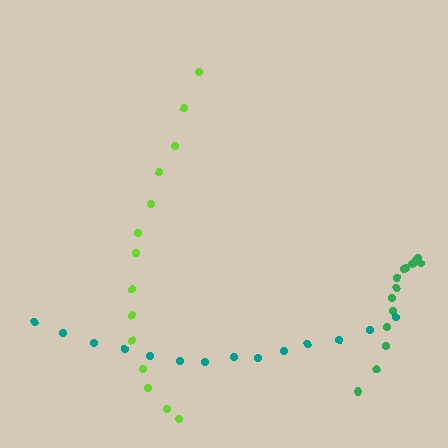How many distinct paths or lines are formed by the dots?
There are 3 distinct paths.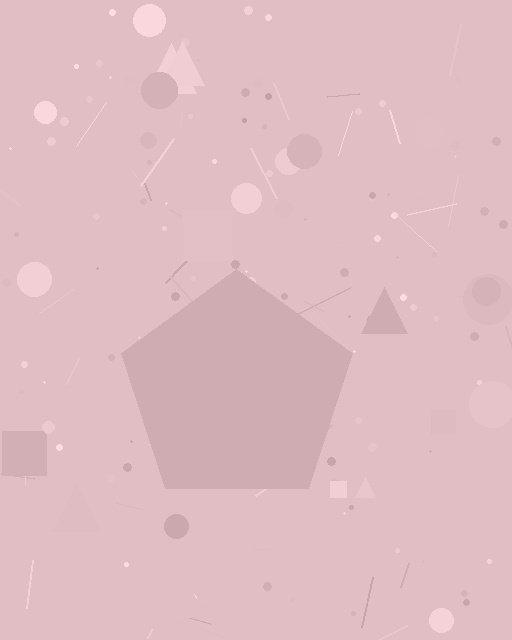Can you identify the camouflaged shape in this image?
The camouflaged shape is a pentagon.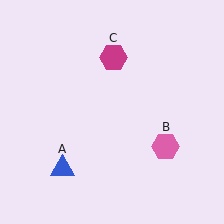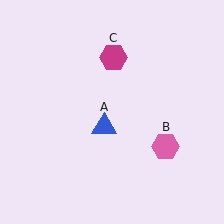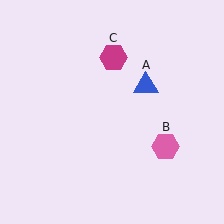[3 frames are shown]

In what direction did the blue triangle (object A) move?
The blue triangle (object A) moved up and to the right.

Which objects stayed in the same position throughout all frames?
Pink hexagon (object B) and magenta hexagon (object C) remained stationary.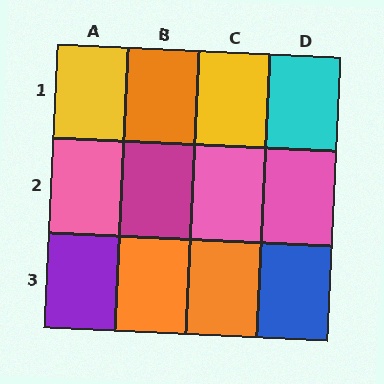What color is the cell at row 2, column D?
Pink.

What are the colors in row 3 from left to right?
Purple, orange, orange, blue.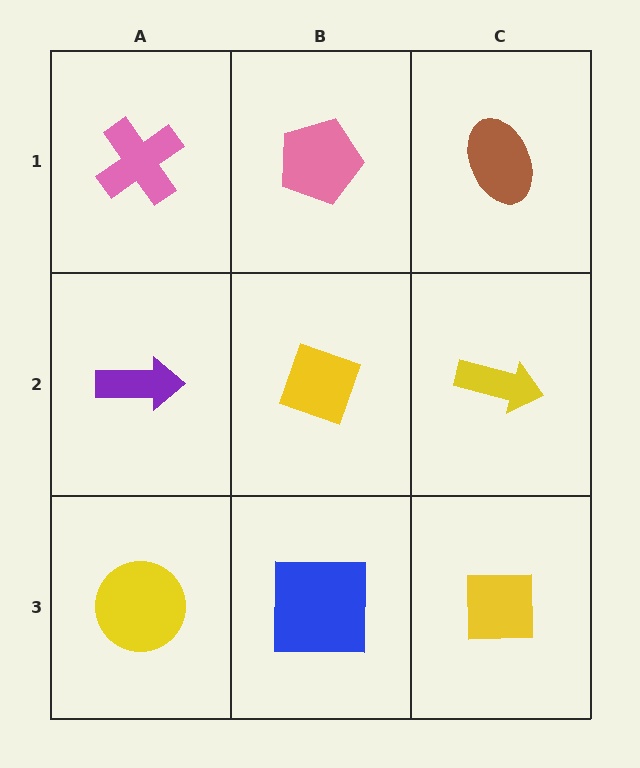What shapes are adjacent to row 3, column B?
A yellow diamond (row 2, column B), a yellow circle (row 3, column A), a yellow square (row 3, column C).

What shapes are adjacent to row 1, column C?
A yellow arrow (row 2, column C), a pink pentagon (row 1, column B).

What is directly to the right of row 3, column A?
A blue square.